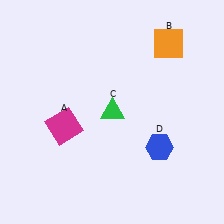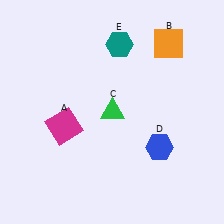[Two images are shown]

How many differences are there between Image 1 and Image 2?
There is 1 difference between the two images.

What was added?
A teal hexagon (E) was added in Image 2.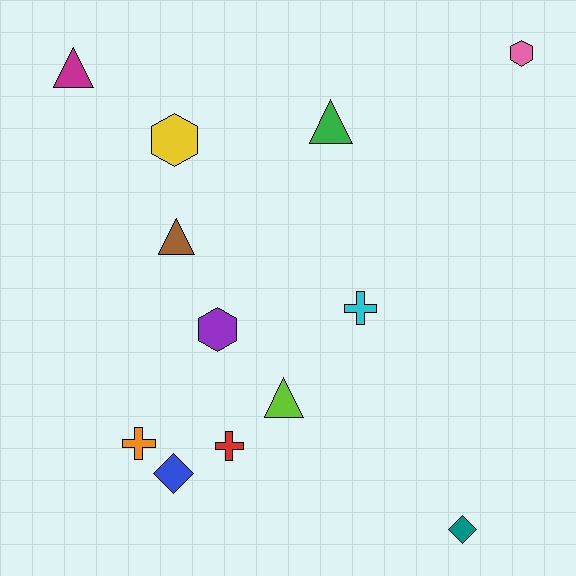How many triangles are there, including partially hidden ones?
There are 4 triangles.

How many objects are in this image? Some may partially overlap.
There are 12 objects.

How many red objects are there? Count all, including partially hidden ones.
There is 1 red object.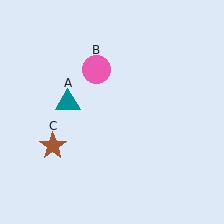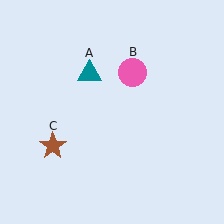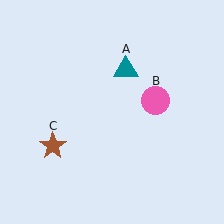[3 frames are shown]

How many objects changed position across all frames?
2 objects changed position: teal triangle (object A), pink circle (object B).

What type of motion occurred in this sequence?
The teal triangle (object A), pink circle (object B) rotated clockwise around the center of the scene.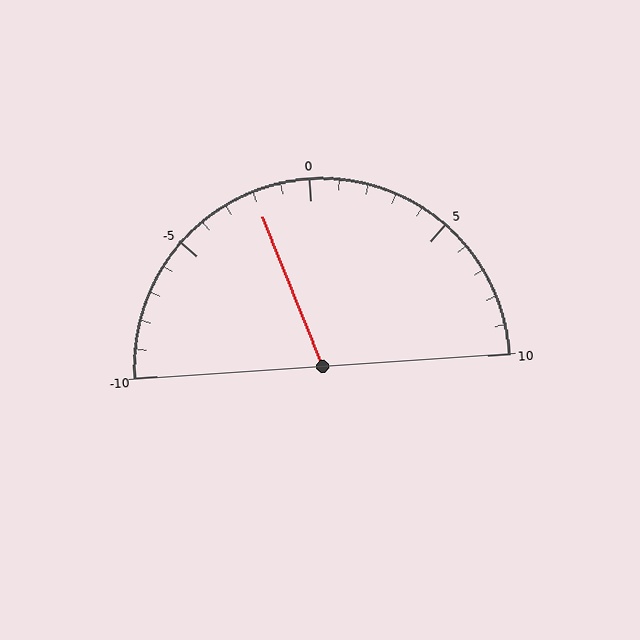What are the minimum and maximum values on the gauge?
The gauge ranges from -10 to 10.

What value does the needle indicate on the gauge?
The needle indicates approximately -2.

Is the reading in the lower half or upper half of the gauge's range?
The reading is in the lower half of the range (-10 to 10).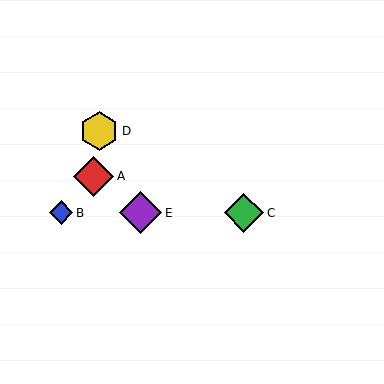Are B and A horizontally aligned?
No, B is at y≈213 and A is at y≈176.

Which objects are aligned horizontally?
Objects B, C, E are aligned horizontally.